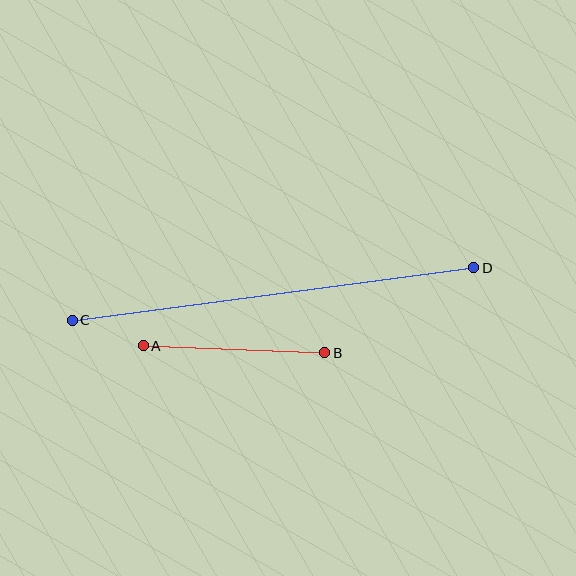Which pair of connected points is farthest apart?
Points C and D are farthest apart.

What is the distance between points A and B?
The distance is approximately 182 pixels.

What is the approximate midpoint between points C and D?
The midpoint is at approximately (273, 294) pixels.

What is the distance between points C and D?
The distance is approximately 405 pixels.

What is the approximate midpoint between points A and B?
The midpoint is at approximately (234, 349) pixels.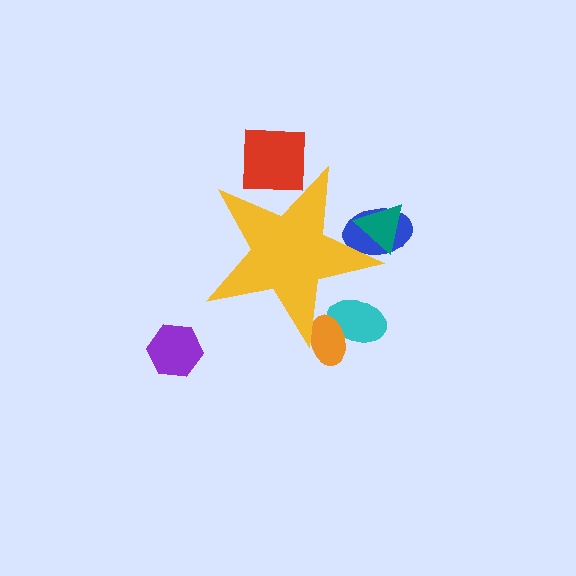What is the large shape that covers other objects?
A yellow star.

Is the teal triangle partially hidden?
Yes, the teal triangle is partially hidden behind the yellow star.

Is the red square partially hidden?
Yes, the red square is partially hidden behind the yellow star.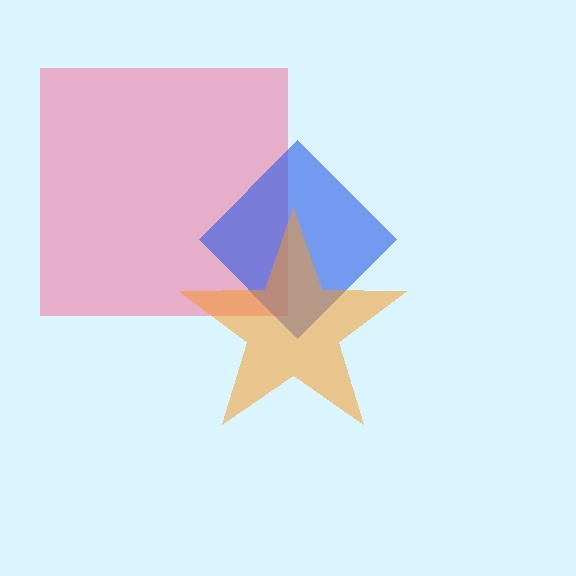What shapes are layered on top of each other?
The layered shapes are: a pink square, a blue diamond, an orange star.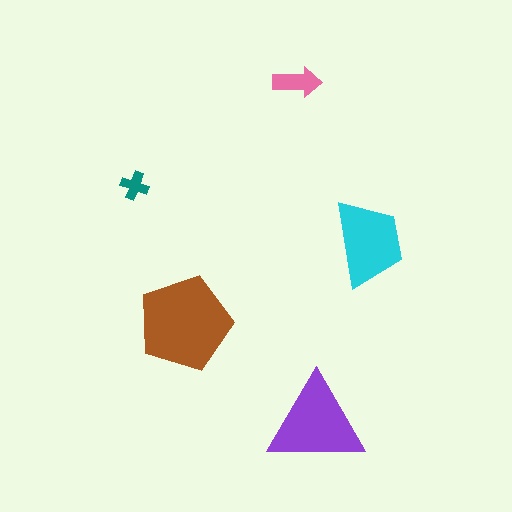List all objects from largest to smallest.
The brown pentagon, the purple triangle, the cyan trapezoid, the pink arrow, the teal cross.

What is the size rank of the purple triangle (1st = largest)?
2nd.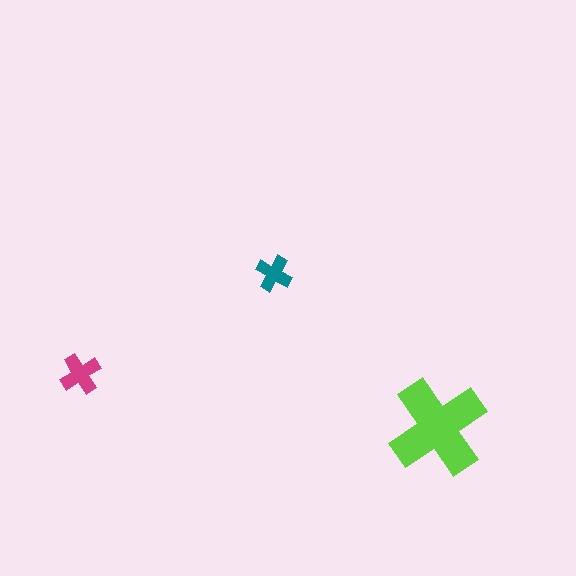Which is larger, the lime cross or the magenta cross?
The lime one.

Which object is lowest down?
The lime cross is bottommost.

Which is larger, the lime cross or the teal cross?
The lime one.